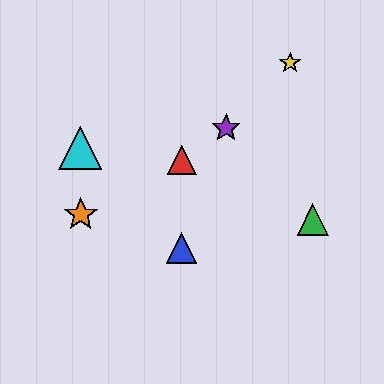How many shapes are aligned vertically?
2 shapes (the red triangle, the blue triangle) are aligned vertically.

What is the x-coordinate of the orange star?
The orange star is at x≈81.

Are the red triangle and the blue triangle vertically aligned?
Yes, both are at x≈182.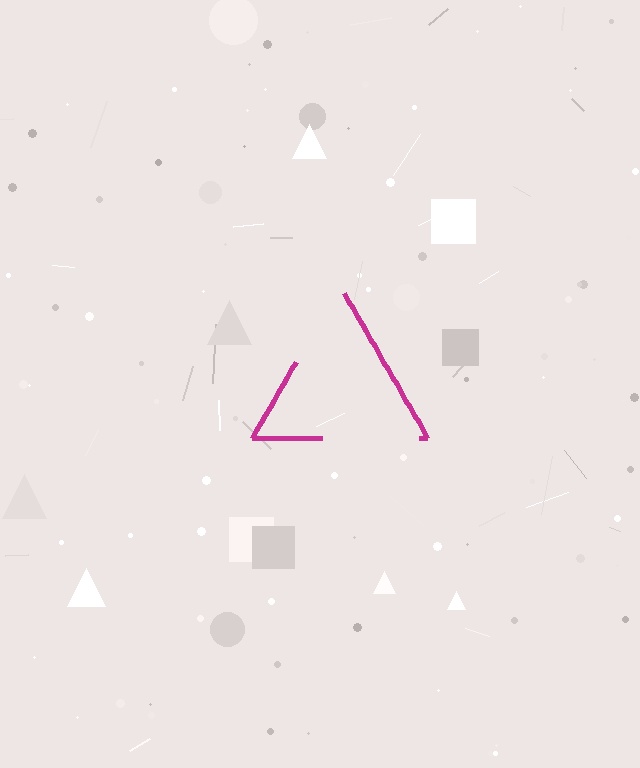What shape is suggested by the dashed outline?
The dashed outline suggests a triangle.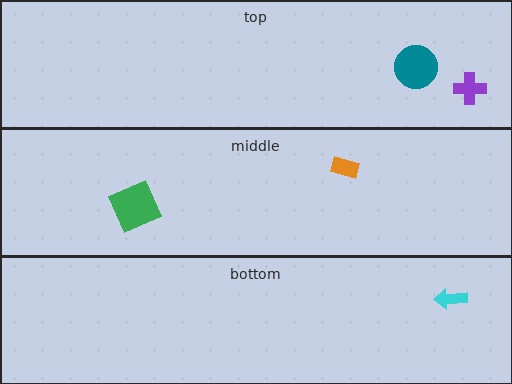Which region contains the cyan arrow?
The bottom region.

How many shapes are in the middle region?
2.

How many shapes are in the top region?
2.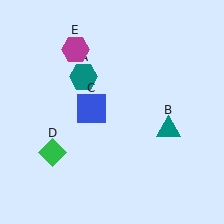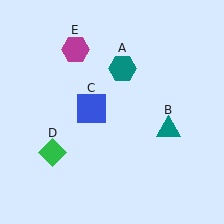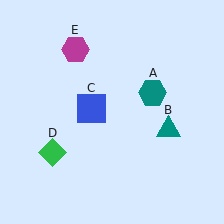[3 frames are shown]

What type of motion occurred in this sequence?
The teal hexagon (object A) rotated clockwise around the center of the scene.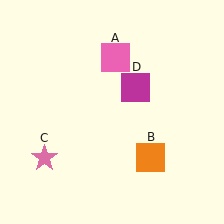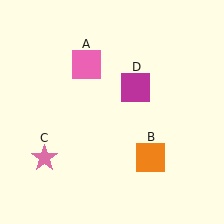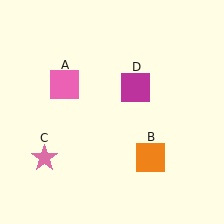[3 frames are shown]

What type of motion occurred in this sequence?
The pink square (object A) rotated counterclockwise around the center of the scene.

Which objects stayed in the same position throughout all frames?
Orange square (object B) and pink star (object C) and magenta square (object D) remained stationary.